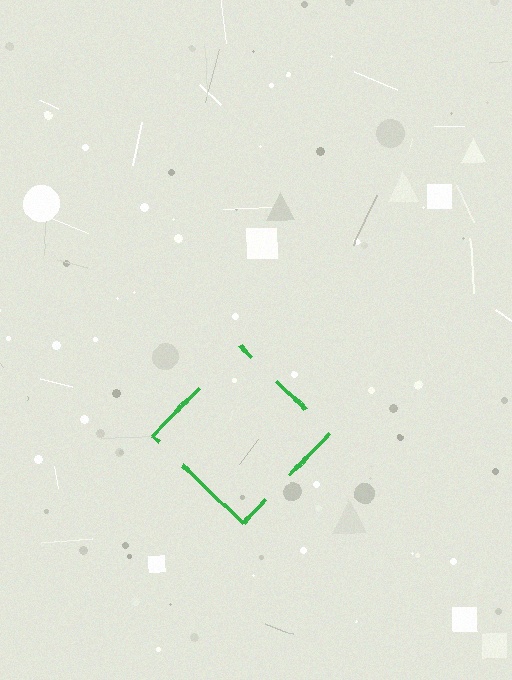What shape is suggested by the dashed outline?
The dashed outline suggests a diamond.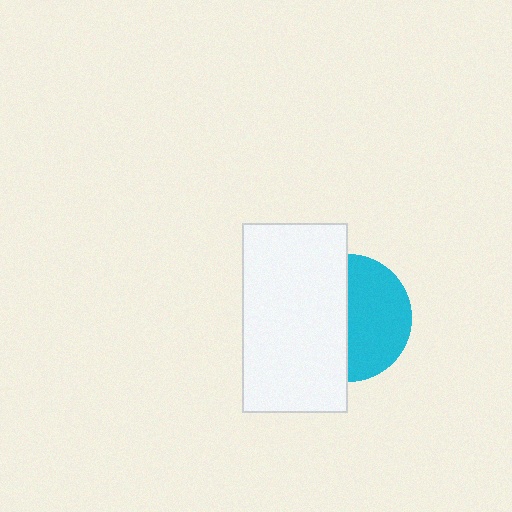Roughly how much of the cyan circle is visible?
About half of it is visible (roughly 50%).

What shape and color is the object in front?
The object in front is a white rectangle.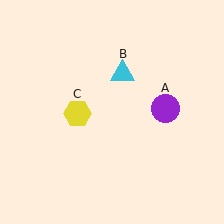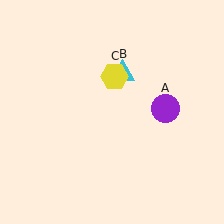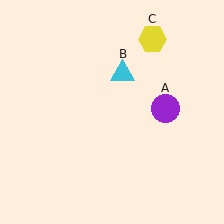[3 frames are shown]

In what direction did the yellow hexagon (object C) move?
The yellow hexagon (object C) moved up and to the right.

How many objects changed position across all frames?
1 object changed position: yellow hexagon (object C).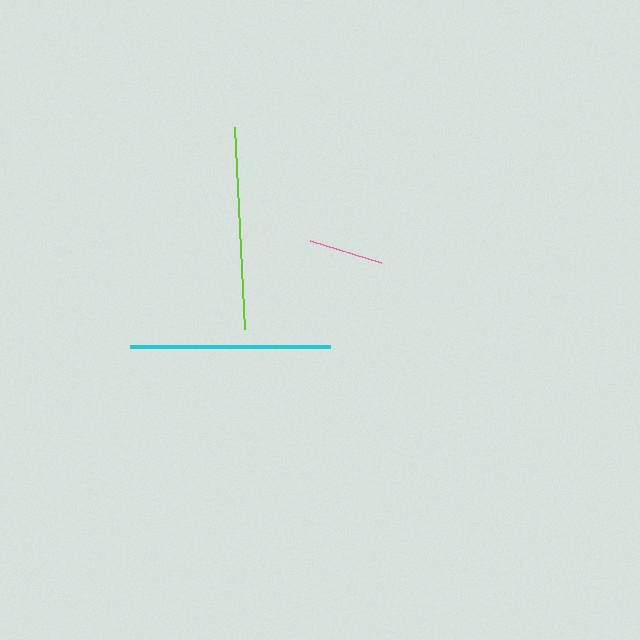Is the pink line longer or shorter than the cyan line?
The cyan line is longer than the pink line.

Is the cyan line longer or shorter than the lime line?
The lime line is longer than the cyan line.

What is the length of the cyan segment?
The cyan segment is approximately 200 pixels long.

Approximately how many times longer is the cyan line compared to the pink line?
The cyan line is approximately 2.7 times the length of the pink line.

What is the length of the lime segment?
The lime segment is approximately 202 pixels long.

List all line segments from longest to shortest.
From longest to shortest: lime, cyan, pink.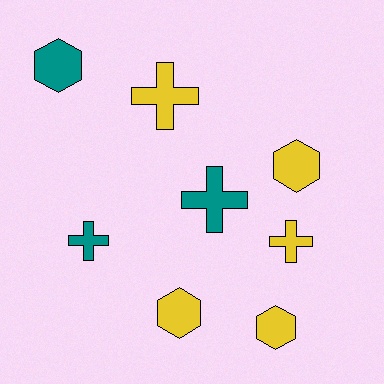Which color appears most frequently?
Yellow, with 5 objects.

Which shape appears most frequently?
Cross, with 4 objects.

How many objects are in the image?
There are 8 objects.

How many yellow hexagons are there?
There are 3 yellow hexagons.